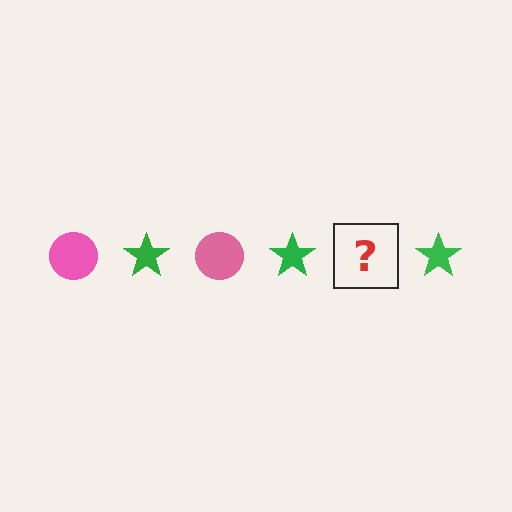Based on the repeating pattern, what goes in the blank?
The blank should be a pink circle.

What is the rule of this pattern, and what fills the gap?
The rule is that the pattern alternates between pink circle and green star. The gap should be filled with a pink circle.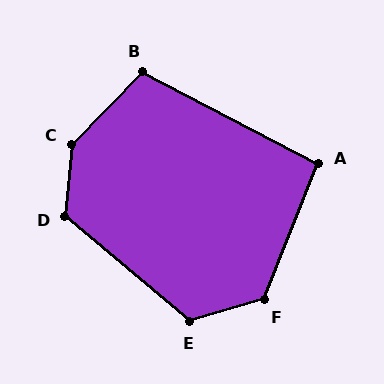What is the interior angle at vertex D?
Approximately 125 degrees (obtuse).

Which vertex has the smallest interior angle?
A, at approximately 96 degrees.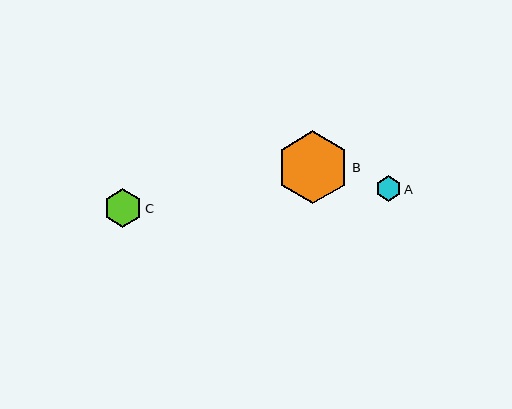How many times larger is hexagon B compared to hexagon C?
Hexagon B is approximately 1.9 times the size of hexagon C.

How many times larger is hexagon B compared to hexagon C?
Hexagon B is approximately 1.9 times the size of hexagon C.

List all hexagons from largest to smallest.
From largest to smallest: B, C, A.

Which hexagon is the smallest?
Hexagon A is the smallest with a size of approximately 26 pixels.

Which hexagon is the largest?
Hexagon B is the largest with a size of approximately 73 pixels.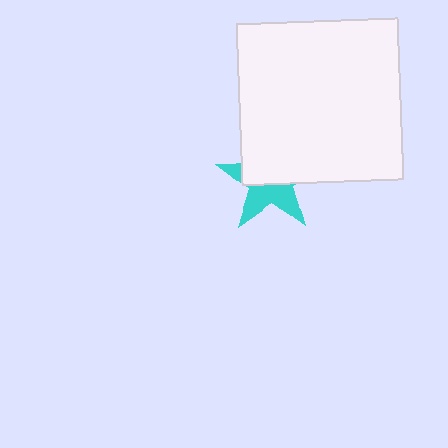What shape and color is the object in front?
The object in front is a white square.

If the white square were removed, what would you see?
You would see the complete cyan star.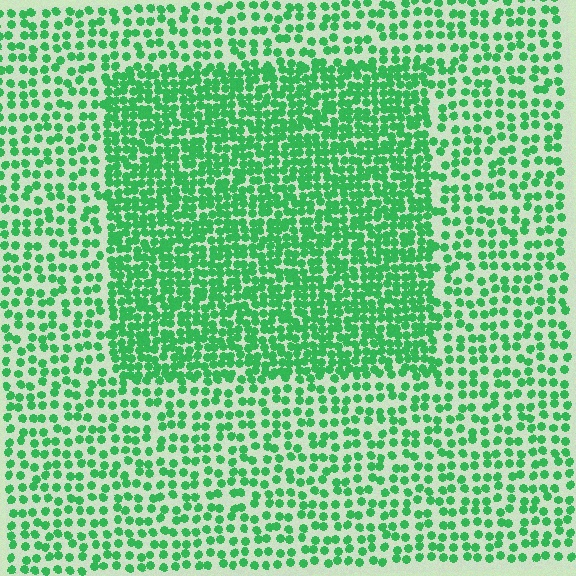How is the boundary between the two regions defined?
The boundary is defined by a change in element density (approximately 1.9x ratio). All elements are the same color, size, and shape.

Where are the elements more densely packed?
The elements are more densely packed inside the rectangle boundary.